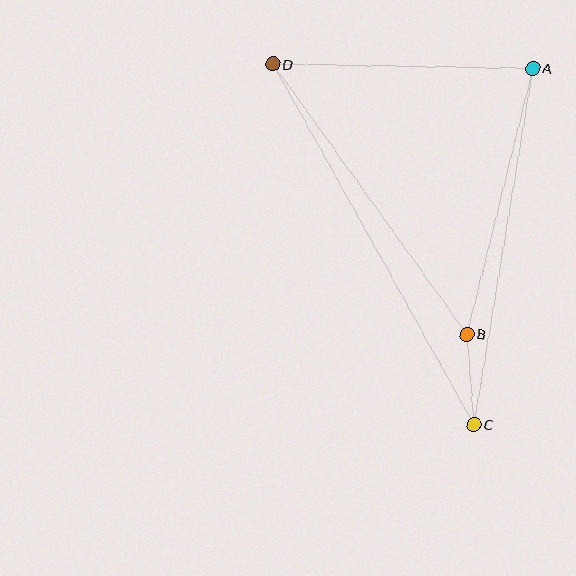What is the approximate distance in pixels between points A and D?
The distance between A and D is approximately 260 pixels.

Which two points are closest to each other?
Points B and C are closest to each other.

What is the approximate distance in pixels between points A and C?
The distance between A and C is approximately 361 pixels.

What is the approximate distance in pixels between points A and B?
The distance between A and B is approximately 274 pixels.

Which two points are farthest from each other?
Points C and D are farthest from each other.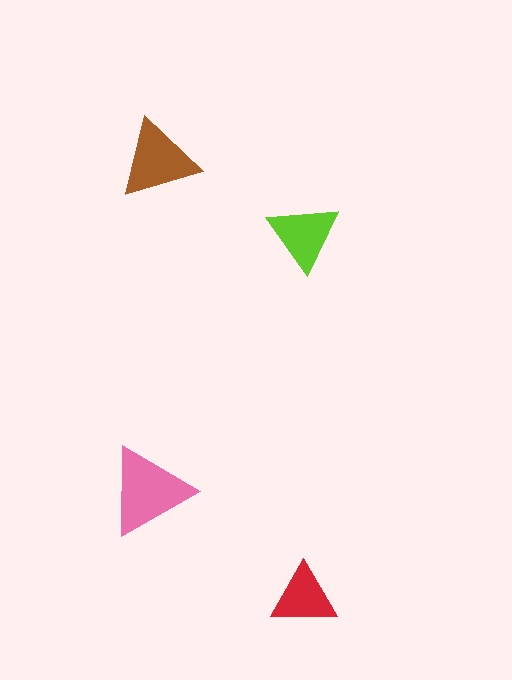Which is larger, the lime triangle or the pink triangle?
The pink one.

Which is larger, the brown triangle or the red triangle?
The brown one.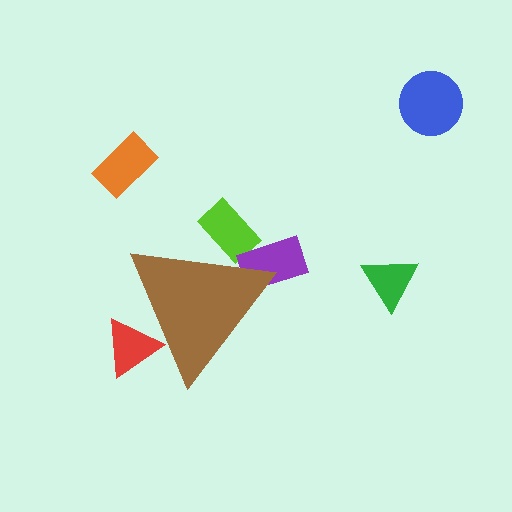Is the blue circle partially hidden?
No, the blue circle is fully visible.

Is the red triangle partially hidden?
Yes, the red triangle is partially hidden behind the brown triangle.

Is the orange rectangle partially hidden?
No, the orange rectangle is fully visible.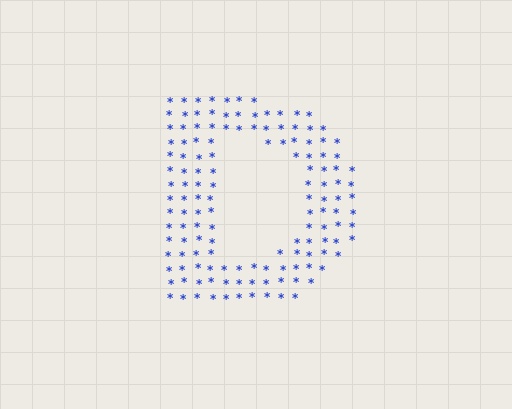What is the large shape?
The large shape is the letter D.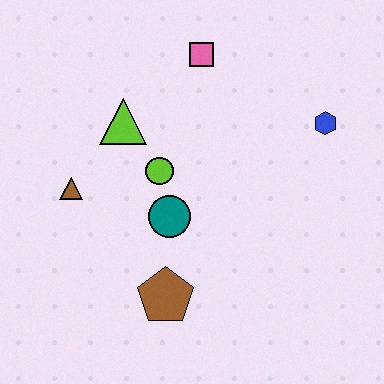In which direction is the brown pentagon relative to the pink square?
The brown pentagon is below the pink square.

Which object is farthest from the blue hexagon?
The brown triangle is farthest from the blue hexagon.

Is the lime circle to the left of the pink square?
Yes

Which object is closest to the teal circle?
The lime circle is closest to the teal circle.